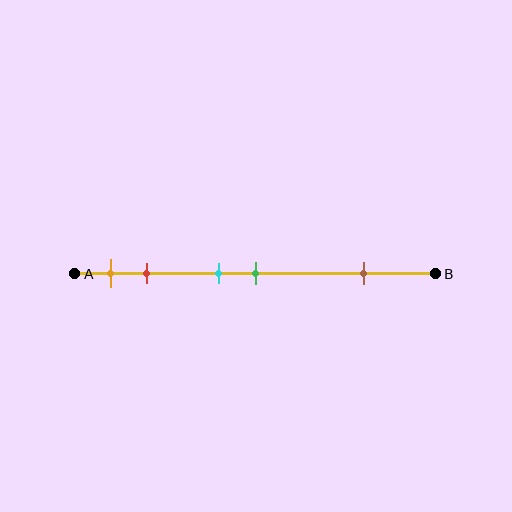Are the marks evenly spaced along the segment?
No, the marks are not evenly spaced.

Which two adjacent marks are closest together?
The cyan and green marks are the closest adjacent pair.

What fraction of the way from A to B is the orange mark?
The orange mark is approximately 10% (0.1) of the way from A to B.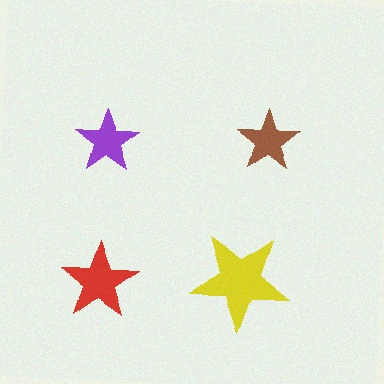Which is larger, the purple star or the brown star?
The purple one.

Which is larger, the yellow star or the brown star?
The yellow one.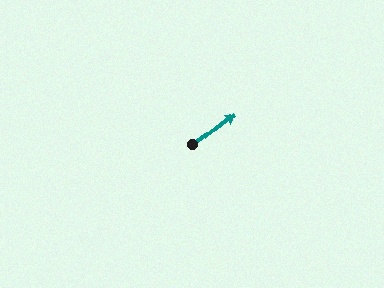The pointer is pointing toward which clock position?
Roughly 2 o'clock.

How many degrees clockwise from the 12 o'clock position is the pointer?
Approximately 53 degrees.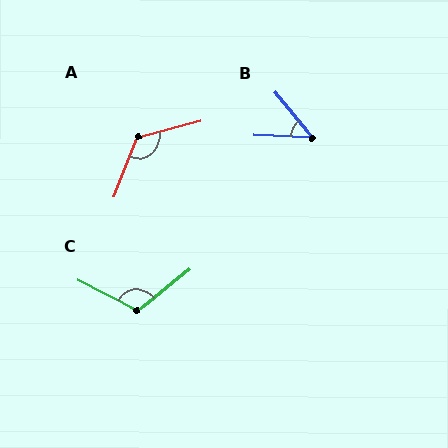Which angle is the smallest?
B, at approximately 48 degrees.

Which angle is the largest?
A, at approximately 126 degrees.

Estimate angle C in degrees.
Approximately 114 degrees.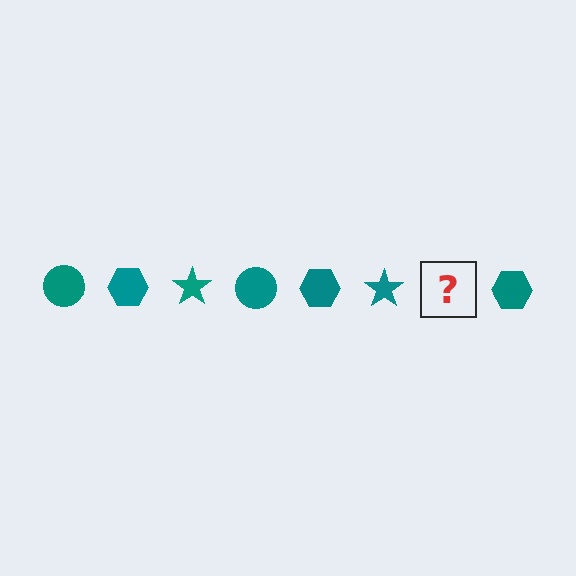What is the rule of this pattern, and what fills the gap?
The rule is that the pattern cycles through circle, hexagon, star shapes in teal. The gap should be filled with a teal circle.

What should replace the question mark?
The question mark should be replaced with a teal circle.